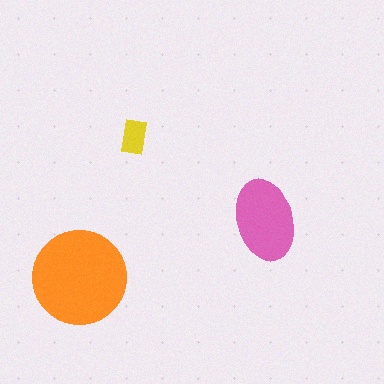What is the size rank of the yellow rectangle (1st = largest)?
3rd.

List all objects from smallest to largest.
The yellow rectangle, the pink ellipse, the orange circle.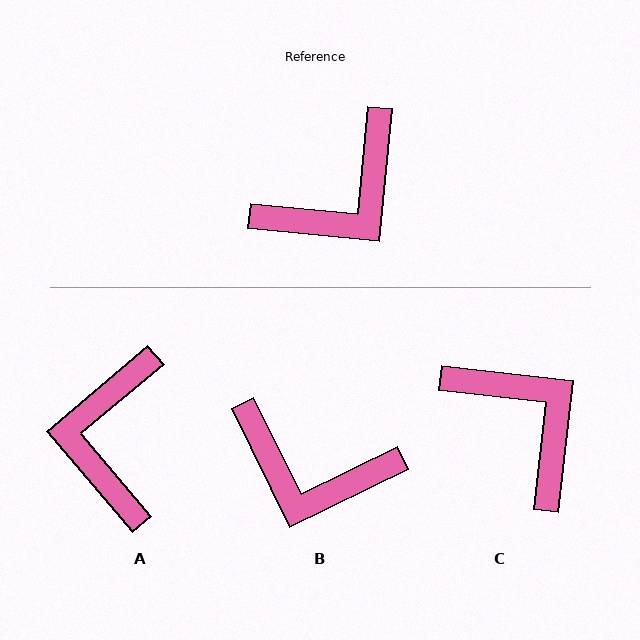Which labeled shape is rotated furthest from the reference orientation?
A, about 134 degrees away.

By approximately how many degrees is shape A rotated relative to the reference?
Approximately 134 degrees clockwise.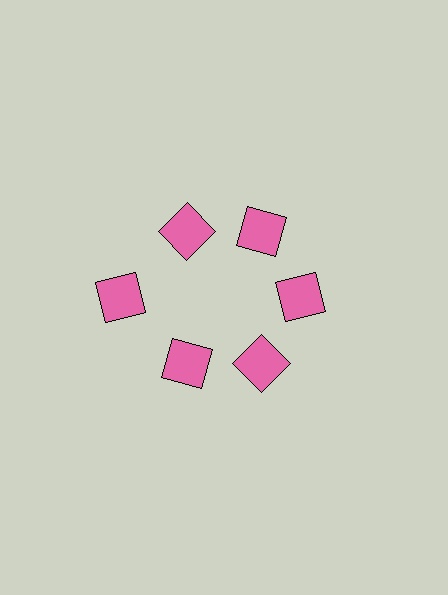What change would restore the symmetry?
The symmetry would be restored by moving it inward, back onto the ring so that all 6 squares sit at equal angles and equal distance from the center.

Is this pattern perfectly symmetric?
No. The 6 pink squares are arranged in a ring, but one element near the 9 o'clock position is pushed outward from the center, breaking the 6-fold rotational symmetry.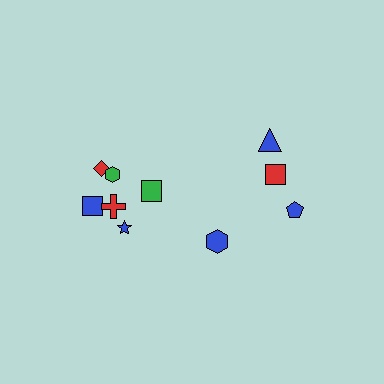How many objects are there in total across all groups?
There are 10 objects.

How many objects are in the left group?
There are 6 objects.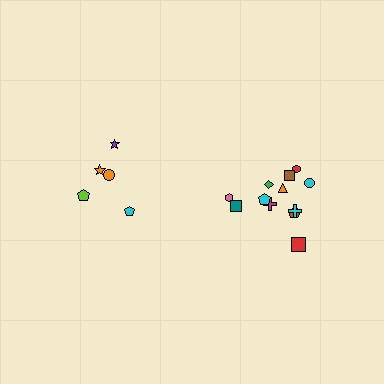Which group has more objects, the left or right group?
The right group.